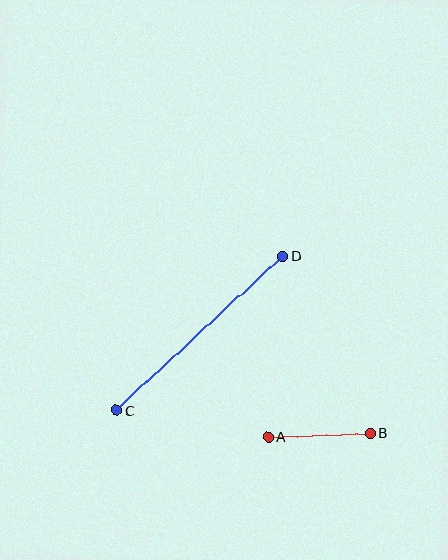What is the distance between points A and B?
The distance is approximately 103 pixels.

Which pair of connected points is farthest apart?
Points C and D are farthest apart.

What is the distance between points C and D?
The distance is approximately 227 pixels.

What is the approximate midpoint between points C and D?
The midpoint is at approximately (200, 333) pixels.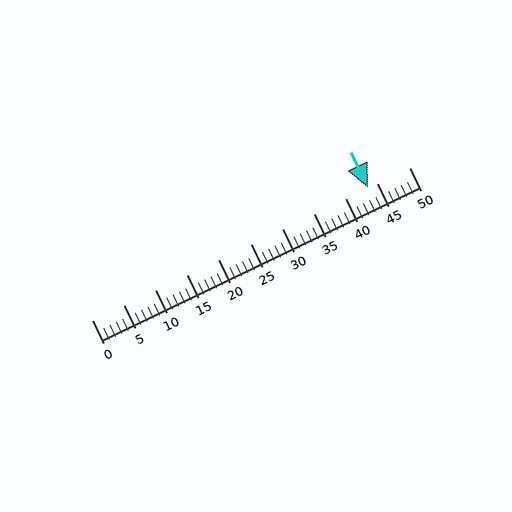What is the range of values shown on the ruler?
The ruler shows values from 0 to 50.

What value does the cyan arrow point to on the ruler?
The cyan arrow points to approximately 44.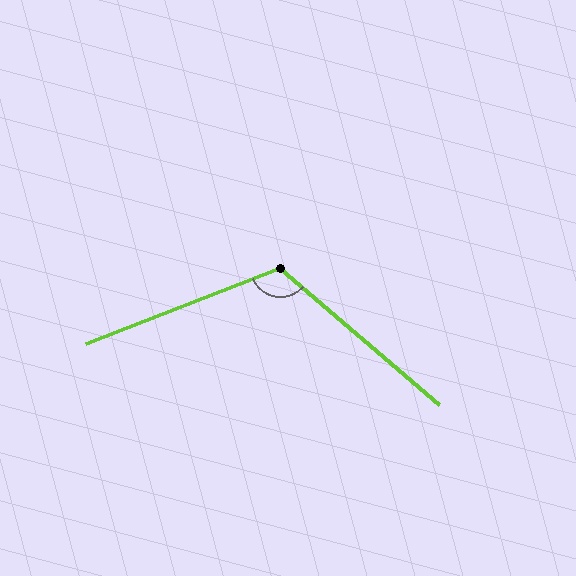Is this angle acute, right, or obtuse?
It is obtuse.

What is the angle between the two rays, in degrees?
Approximately 118 degrees.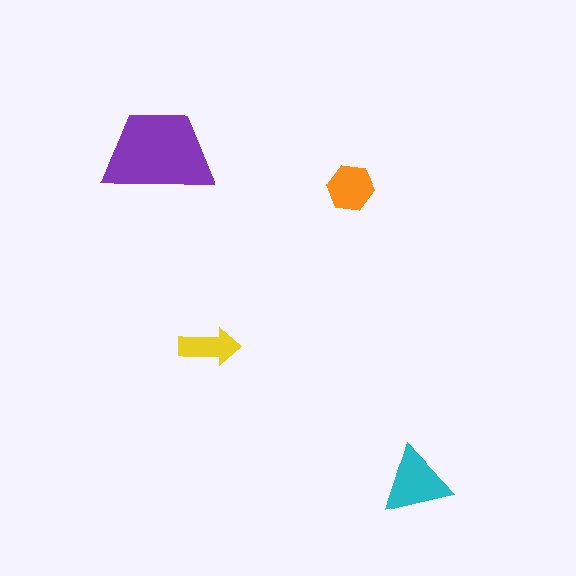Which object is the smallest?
The yellow arrow.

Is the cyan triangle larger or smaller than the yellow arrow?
Larger.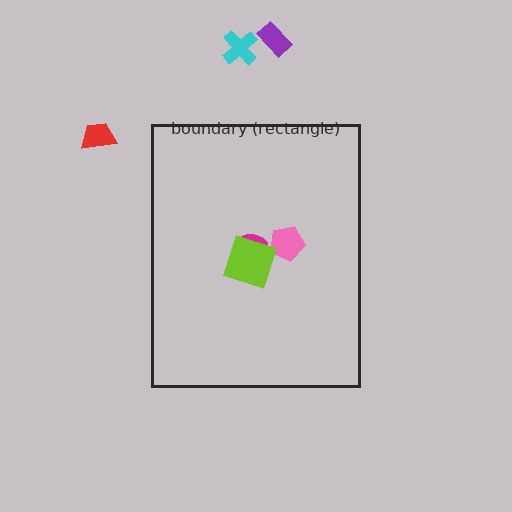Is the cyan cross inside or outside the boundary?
Outside.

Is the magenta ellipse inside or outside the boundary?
Inside.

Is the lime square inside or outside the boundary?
Inside.